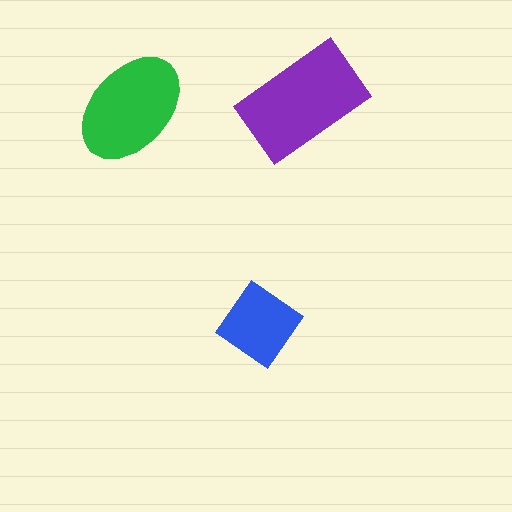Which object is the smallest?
The blue diamond.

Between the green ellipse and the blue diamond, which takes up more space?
The green ellipse.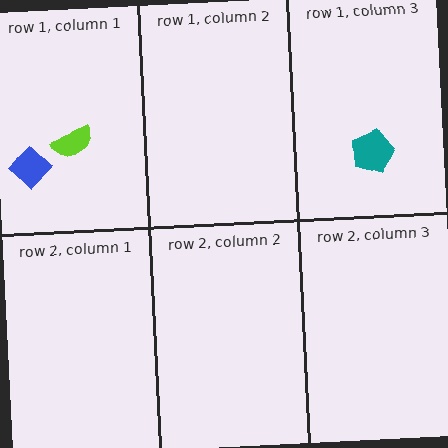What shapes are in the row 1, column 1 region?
The blue diamond, the lime semicircle.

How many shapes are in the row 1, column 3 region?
1.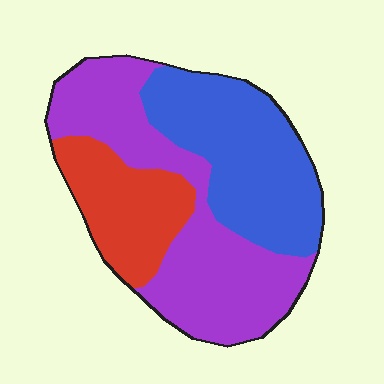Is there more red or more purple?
Purple.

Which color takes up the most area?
Purple, at roughly 45%.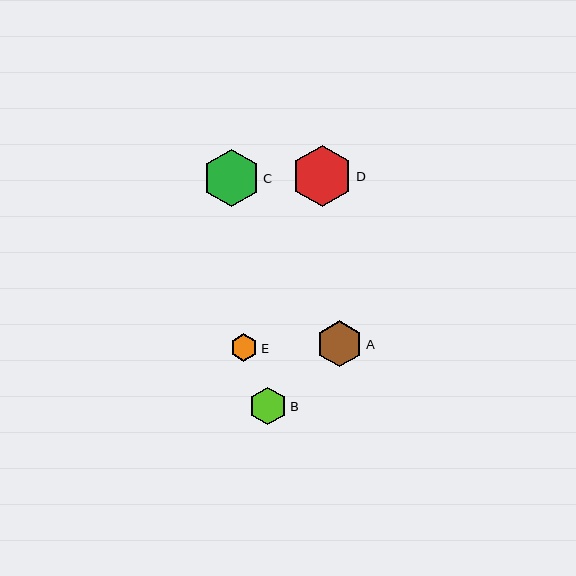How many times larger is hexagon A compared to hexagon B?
Hexagon A is approximately 1.2 times the size of hexagon B.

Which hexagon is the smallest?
Hexagon E is the smallest with a size of approximately 27 pixels.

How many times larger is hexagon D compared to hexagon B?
Hexagon D is approximately 1.7 times the size of hexagon B.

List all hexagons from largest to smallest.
From largest to smallest: D, C, A, B, E.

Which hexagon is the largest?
Hexagon D is the largest with a size of approximately 61 pixels.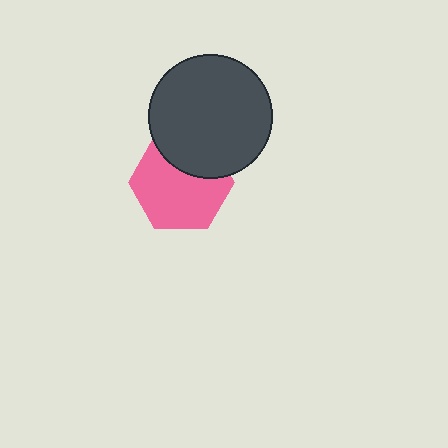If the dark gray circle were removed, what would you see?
You would see the complete pink hexagon.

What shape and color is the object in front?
The object in front is a dark gray circle.